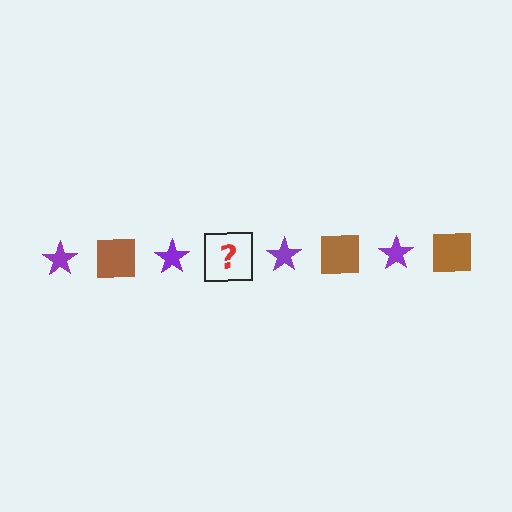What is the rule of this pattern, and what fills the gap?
The rule is that the pattern alternates between purple star and brown square. The gap should be filled with a brown square.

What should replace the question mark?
The question mark should be replaced with a brown square.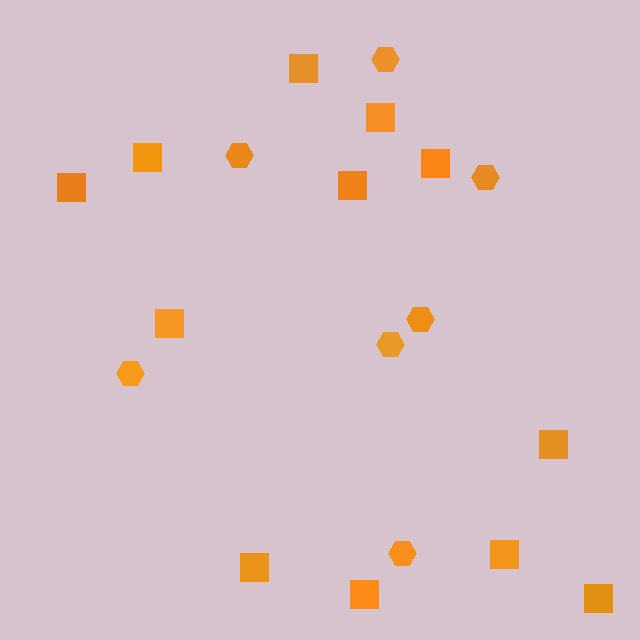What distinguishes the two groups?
There are 2 groups: one group of hexagons (7) and one group of squares (12).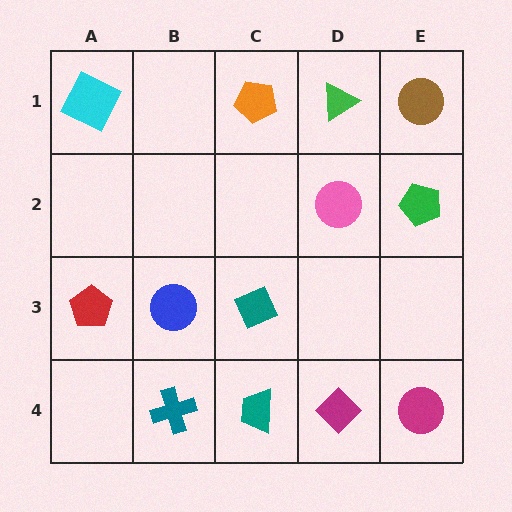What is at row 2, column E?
A green pentagon.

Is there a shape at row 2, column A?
No, that cell is empty.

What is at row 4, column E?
A magenta circle.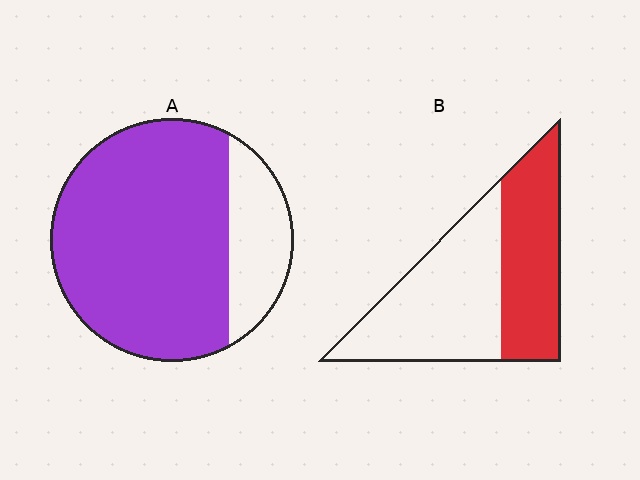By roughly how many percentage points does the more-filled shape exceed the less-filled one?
By roughly 35 percentage points (A over B).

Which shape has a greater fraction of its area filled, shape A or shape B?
Shape A.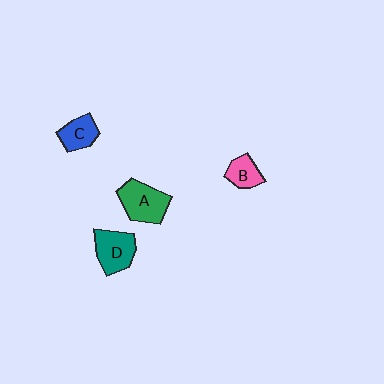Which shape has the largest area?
Shape A (green).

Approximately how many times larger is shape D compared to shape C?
Approximately 1.4 times.